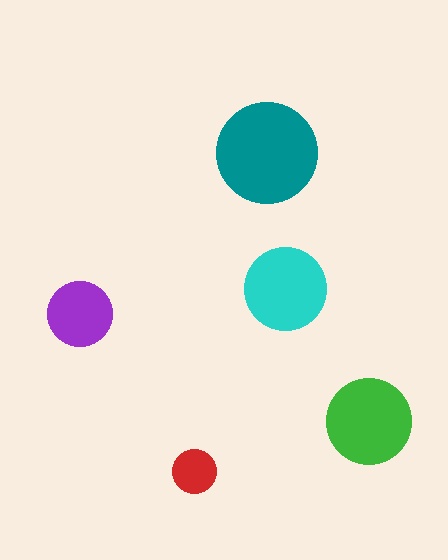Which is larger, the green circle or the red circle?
The green one.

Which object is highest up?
The teal circle is topmost.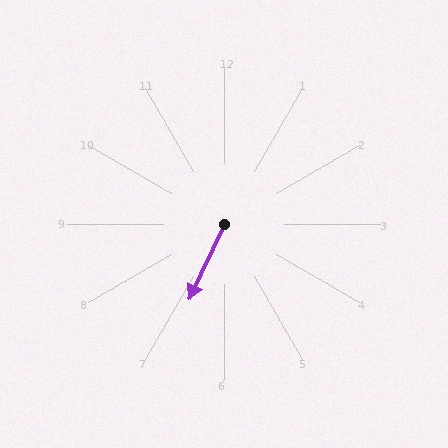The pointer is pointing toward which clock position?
Roughly 7 o'clock.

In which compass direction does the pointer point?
Southwest.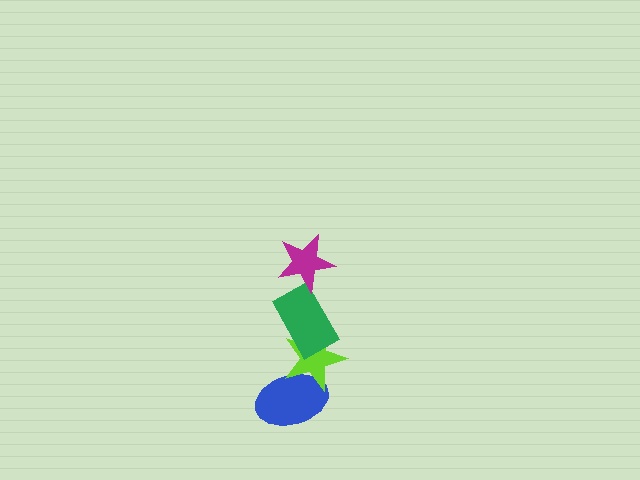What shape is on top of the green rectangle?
The magenta star is on top of the green rectangle.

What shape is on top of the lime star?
The green rectangle is on top of the lime star.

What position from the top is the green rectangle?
The green rectangle is 2nd from the top.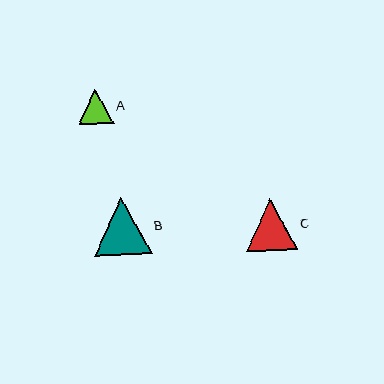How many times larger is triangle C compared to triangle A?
Triangle C is approximately 1.5 times the size of triangle A.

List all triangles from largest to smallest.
From largest to smallest: B, C, A.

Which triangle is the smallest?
Triangle A is the smallest with a size of approximately 35 pixels.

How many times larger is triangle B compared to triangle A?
Triangle B is approximately 1.6 times the size of triangle A.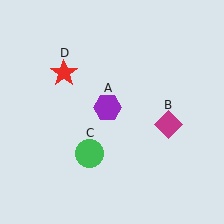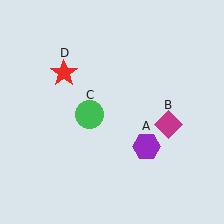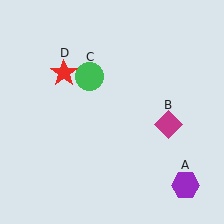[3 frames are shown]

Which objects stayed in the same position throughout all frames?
Magenta diamond (object B) and red star (object D) remained stationary.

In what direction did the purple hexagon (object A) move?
The purple hexagon (object A) moved down and to the right.